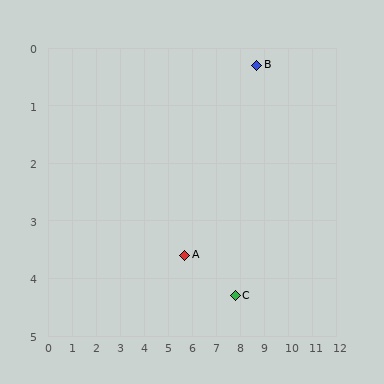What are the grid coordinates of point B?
Point B is at approximately (8.7, 0.3).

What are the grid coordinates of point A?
Point A is at approximately (5.7, 3.6).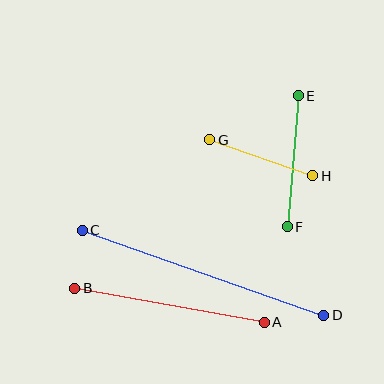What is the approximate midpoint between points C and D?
The midpoint is at approximately (203, 273) pixels.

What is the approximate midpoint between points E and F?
The midpoint is at approximately (293, 161) pixels.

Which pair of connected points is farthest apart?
Points C and D are farthest apart.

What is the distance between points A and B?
The distance is approximately 193 pixels.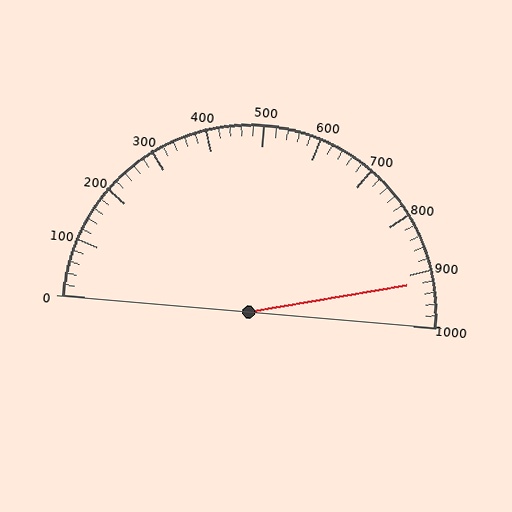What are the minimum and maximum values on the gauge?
The gauge ranges from 0 to 1000.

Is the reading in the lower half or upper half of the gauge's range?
The reading is in the upper half of the range (0 to 1000).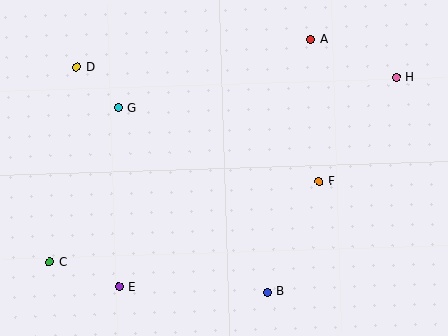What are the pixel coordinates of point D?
Point D is at (77, 67).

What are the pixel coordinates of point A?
Point A is at (311, 40).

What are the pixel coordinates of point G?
Point G is at (118, 108).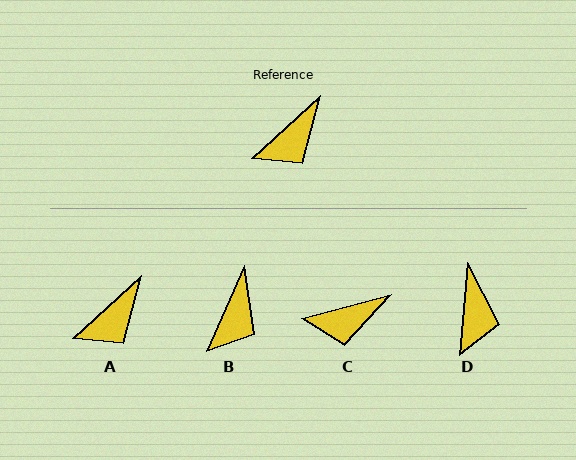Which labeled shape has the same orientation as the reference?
A.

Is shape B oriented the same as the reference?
No, it is off by about 24 degrees.